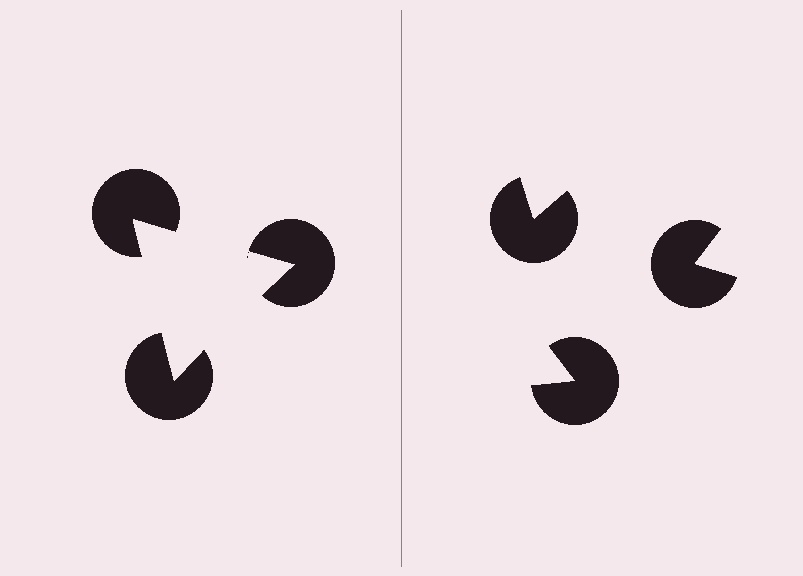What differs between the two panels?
The pac-man discs are positioned identically on both sides; only the wedge orientations differ. On the left they align to a triangle; on the right they are misaligned.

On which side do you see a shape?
An illusory triangle appears on the left side. On the right side the wedge cuts are rotated, so no coherent shape forms.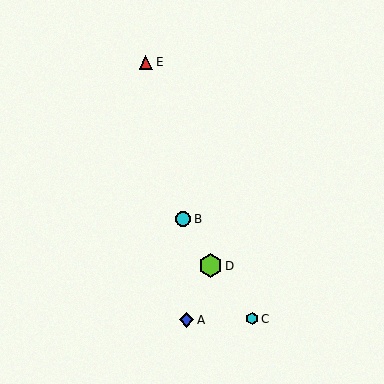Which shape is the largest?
The lime hexagon (labeled D) is the largest.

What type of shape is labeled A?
Shape A is a blue diamond.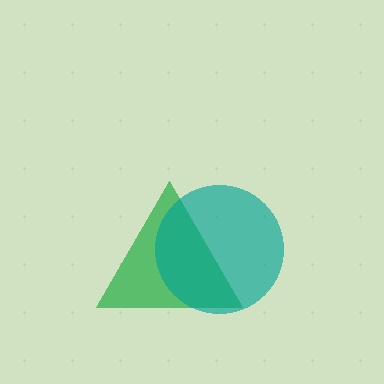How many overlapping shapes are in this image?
There are 2 overlapping shapes in the image.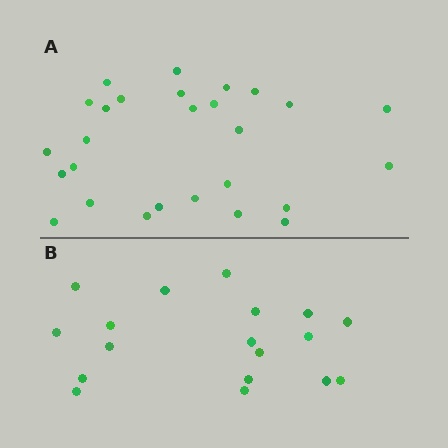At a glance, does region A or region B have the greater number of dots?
Region A (the top region) has more dots.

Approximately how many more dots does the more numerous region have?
Region A has roughly 8 or so more dots than region B.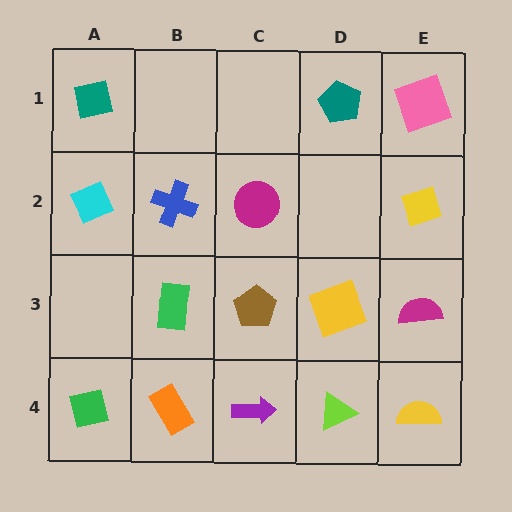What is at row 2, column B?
A blue cross.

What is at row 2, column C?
A magenta circle.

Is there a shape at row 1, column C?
No, that cell is empty.